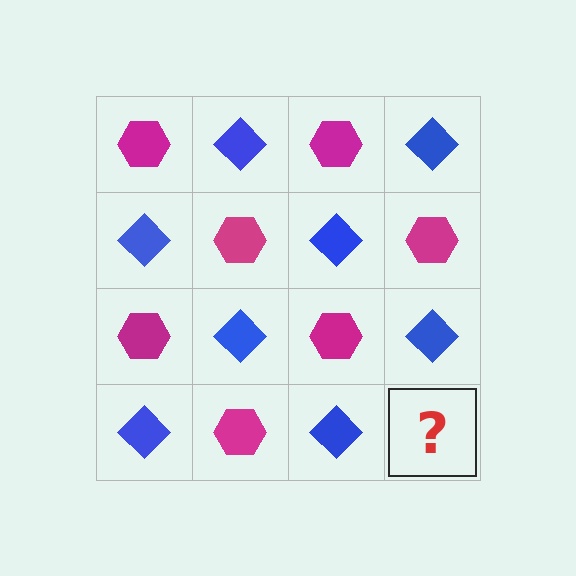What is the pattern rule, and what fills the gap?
The rule is that it alternates magenta hexagon and blue diamond in a checkerboard pattern. The gap should be filled with a magenta hexagon.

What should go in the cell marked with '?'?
The missing cell should contain a magenta hexagon.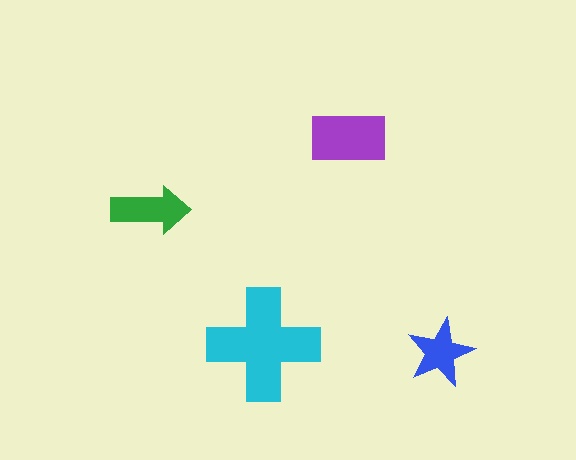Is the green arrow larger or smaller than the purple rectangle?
Smaller.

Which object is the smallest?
The blue star.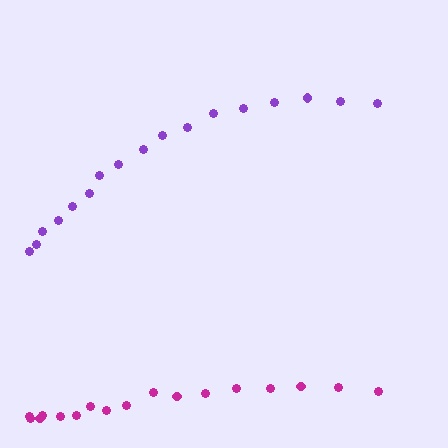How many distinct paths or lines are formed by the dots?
There are 2 distinct paths.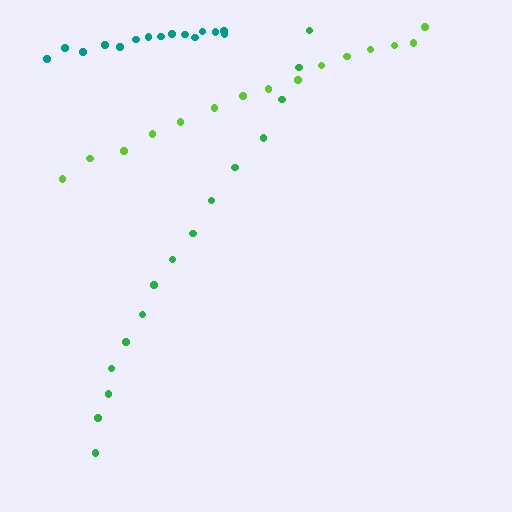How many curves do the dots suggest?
There are 3 distinct paths.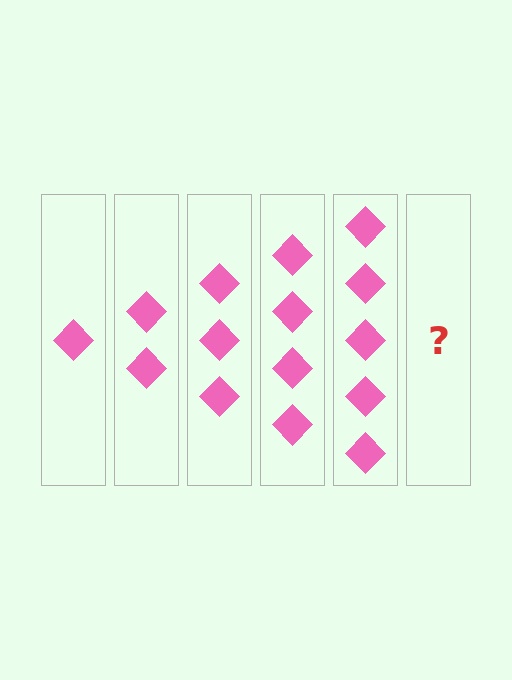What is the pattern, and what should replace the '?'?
The pattern is that each step adds one more diamond. The '?' should be 6 diamonds.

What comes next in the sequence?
The next element should be 6 diamonds.